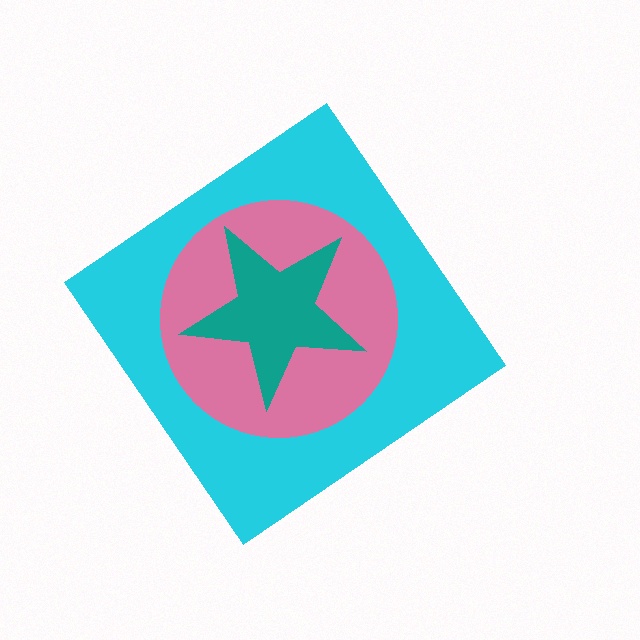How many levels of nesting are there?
3.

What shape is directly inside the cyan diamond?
The pink circle.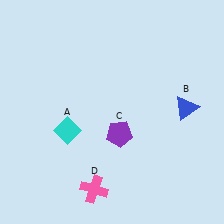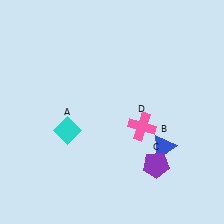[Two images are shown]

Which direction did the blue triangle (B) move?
The blue triangle (B) moved down.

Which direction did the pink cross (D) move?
The pink cross (D) moved up.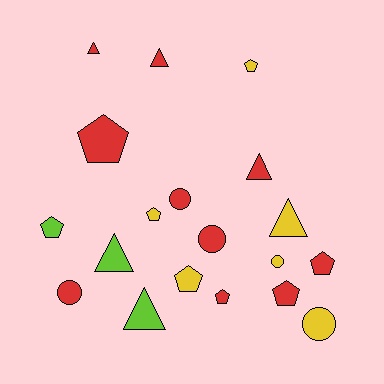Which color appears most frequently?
Red, with 10 objects.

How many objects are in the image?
There are 19 objects.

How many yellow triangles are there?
There is 1 yellow triangle.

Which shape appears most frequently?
Pentagon, with 8 objects.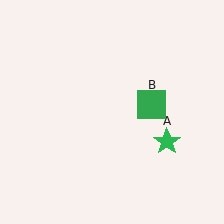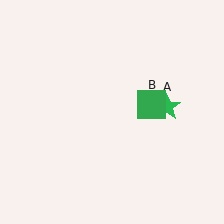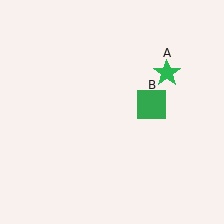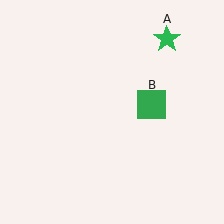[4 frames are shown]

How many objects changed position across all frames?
1 object changed position: green star (object A).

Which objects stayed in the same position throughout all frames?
Green square (object B) remained stationary.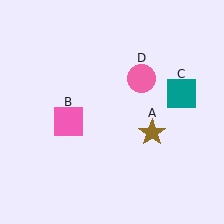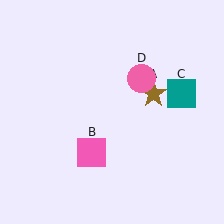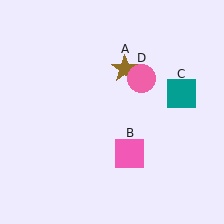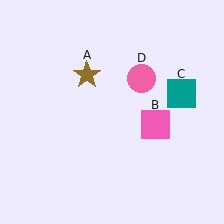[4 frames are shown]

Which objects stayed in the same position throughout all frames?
Teal square (object C) and pink circle (object D) remained stationary.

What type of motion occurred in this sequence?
The brown star (object A), pink square (object B) rotated counterclockwise around the center of the scene.